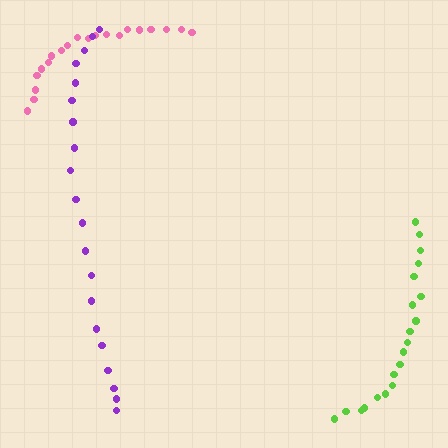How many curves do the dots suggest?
There are 3 distinct paths.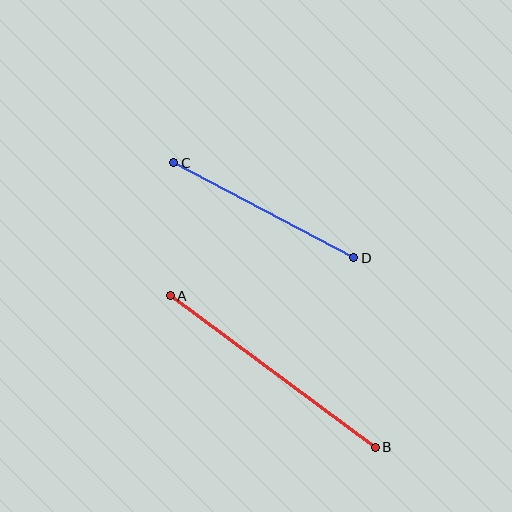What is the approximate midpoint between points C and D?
The midpoint is at approximately (264, 210) pixels.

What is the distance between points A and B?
The distance is approximately 255 pixels.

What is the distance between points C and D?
The distance is approximately 204 pixels.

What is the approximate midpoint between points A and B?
The midpoint is at approximately (273, 371) pixels.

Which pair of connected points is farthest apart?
Points A and B are farthest apart.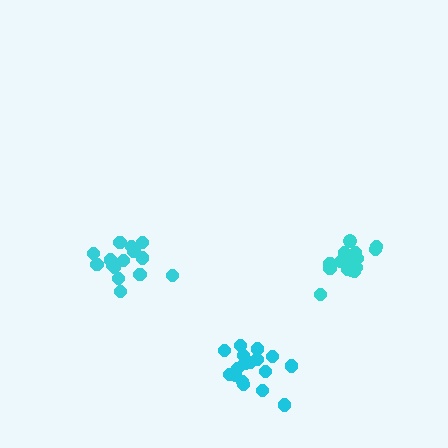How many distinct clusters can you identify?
There are 3 distinct clusters.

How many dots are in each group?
Group 1: 16 dots, Group 2: 17 dots, Group 3: 17 dots (50 total).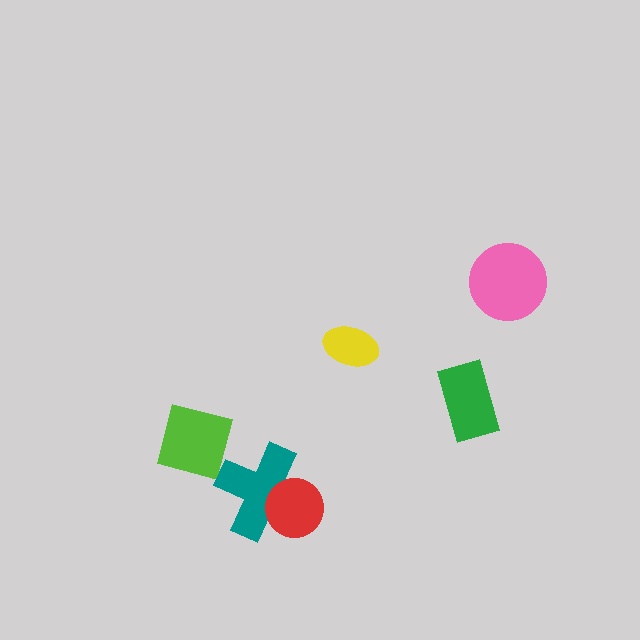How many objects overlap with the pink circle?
0 objects overlap with the pink circle.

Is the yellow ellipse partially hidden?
No, no other shape covers it.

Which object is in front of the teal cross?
The red circle is in front of the teal cross.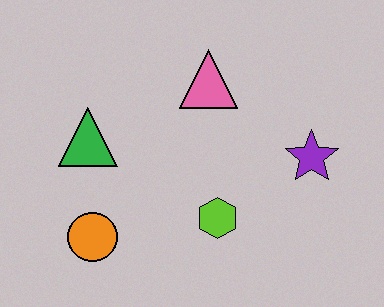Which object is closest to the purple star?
The lime hexagon is closest to the purple star.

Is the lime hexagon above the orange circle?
Yes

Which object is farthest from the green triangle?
The purple star is farthest from the green triangle.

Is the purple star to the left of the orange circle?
No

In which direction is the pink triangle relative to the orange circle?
The pink triangle is above the orange circle.